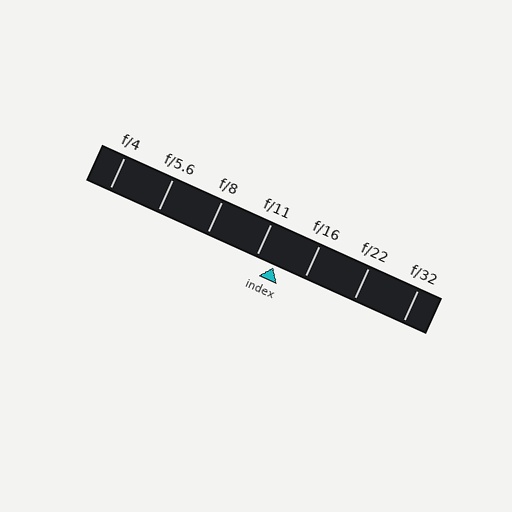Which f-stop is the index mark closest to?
The index mark is closest to f/11.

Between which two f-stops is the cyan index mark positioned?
The index mark is between f/11 and f/16.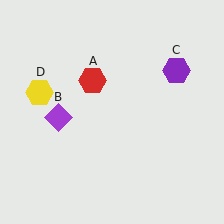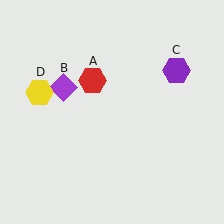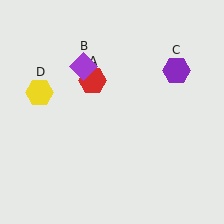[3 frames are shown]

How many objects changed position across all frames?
1 object changed position: purple diamond (object B).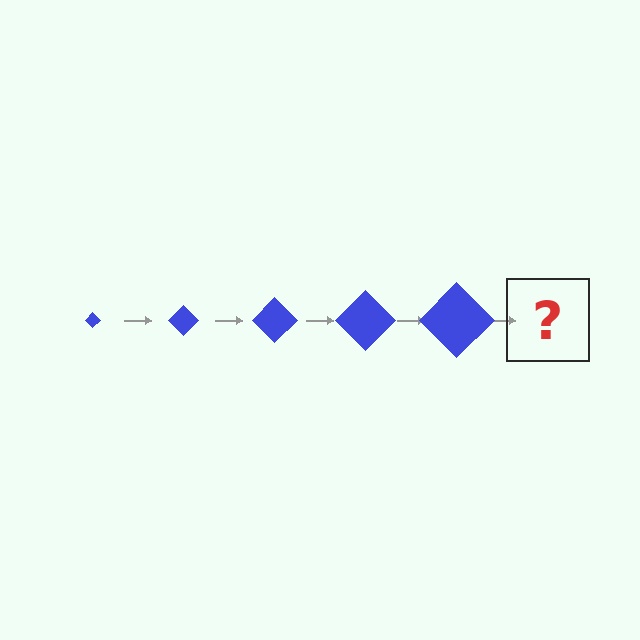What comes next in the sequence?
The next element should be a blue diamond, larger than the previous one.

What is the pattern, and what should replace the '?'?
The pattern is that the diamond gets progressively larger each step. The '?' should be a blue diamond, larger than the previous one.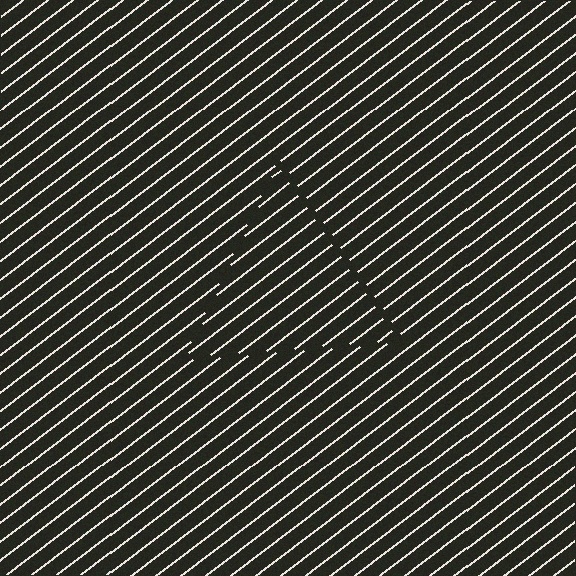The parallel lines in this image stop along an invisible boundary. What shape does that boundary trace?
An illusory triangle. The interior of the shape contains the same grating, shifted by half a period — the contour is defined by the phase discontinuity where line-ends from the inner and outer gratings abut.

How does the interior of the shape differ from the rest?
The interior of the shape contains the same grating, shifted by half a period — the contour is defined by the phase discontinuity where line-ends from the inner and outer gratings abut.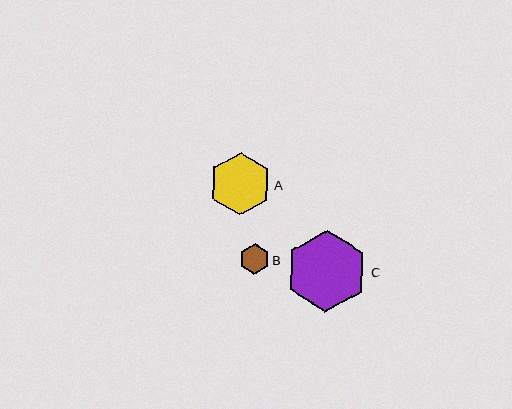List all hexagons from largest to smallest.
From largest to smallest: C, A, B.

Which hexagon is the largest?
Hexagon C is the largest with a size of approximately 81 pixels.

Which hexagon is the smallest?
Hexagon B is the smallest with a size of approximately 30 pixels.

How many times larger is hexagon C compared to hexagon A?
Hexagon C is approximately 1.3 times the size of hexagon A.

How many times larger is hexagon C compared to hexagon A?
Hexagon C is approximately 1.3 times the size of hexagon A.